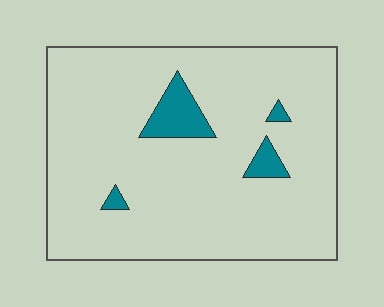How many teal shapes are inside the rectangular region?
4.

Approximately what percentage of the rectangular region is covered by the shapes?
Approximately 5%.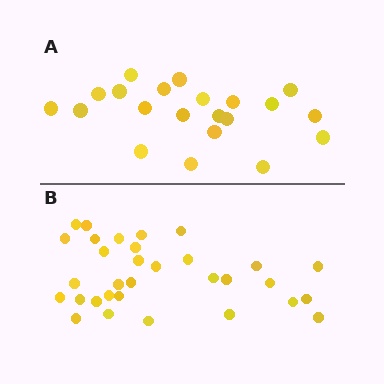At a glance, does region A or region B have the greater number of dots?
Region B (the bottom region) has more dots.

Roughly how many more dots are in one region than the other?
Region B has roughly 12 or so more dots than region A.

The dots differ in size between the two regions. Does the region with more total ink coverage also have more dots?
No. Region A has more total ink coverage because its dots are larger, but region B actually contains more individual dots. Total area can be misleading — the number of items is what matters here.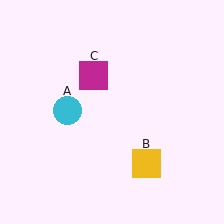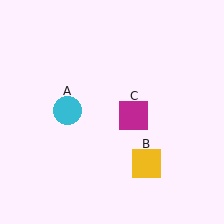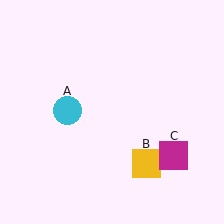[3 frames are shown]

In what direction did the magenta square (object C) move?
The magenta square (object C) moved down and to the right.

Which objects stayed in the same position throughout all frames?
Cyan circle (object A) and yellow square (object B) remained stationary.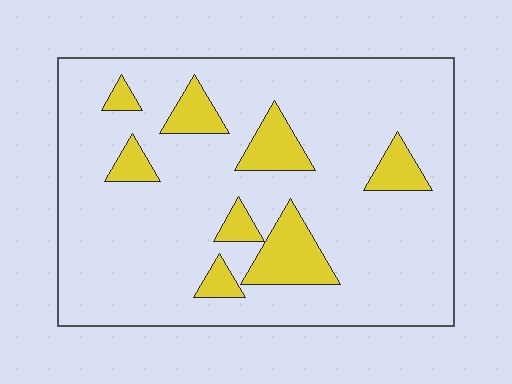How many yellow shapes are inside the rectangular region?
8.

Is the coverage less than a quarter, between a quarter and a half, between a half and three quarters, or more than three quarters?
Less than a quarter.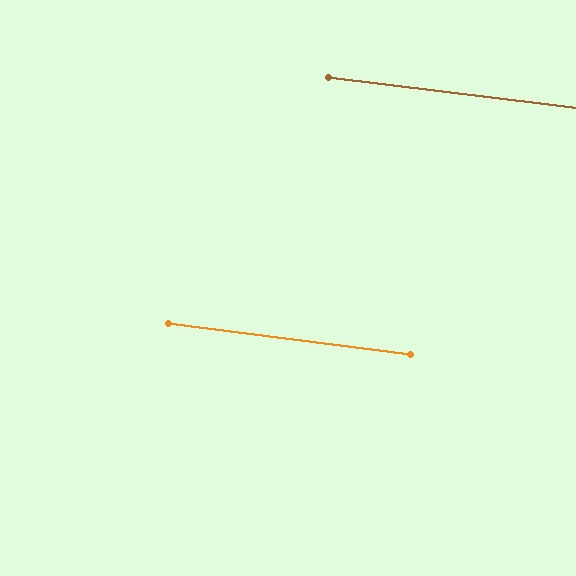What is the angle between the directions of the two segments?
Approximately 0 degrees.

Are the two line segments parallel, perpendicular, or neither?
Parallel — their directions differ by only 0.3°.